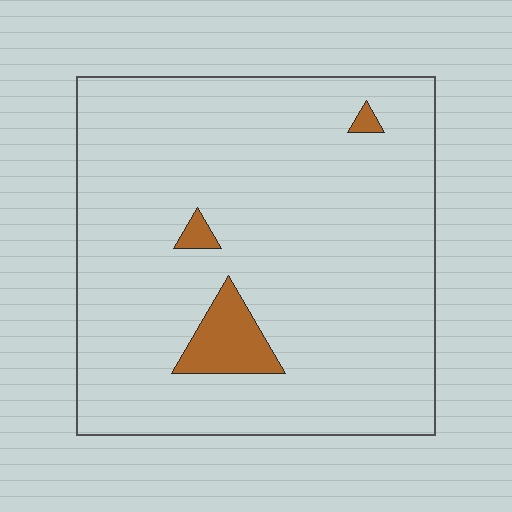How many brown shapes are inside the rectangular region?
3.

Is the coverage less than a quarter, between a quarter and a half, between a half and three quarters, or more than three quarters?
Less than a quarter.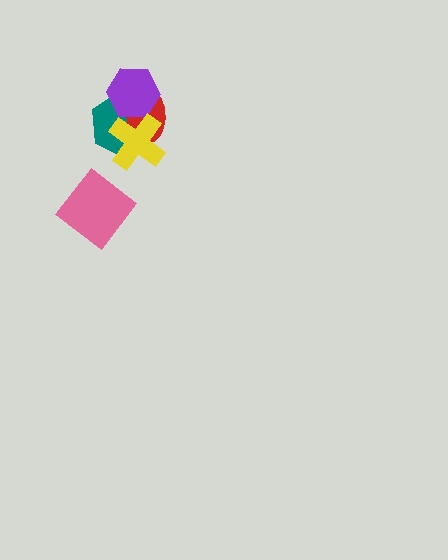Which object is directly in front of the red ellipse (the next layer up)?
The purple hexagon is directly in front of the red ellipse.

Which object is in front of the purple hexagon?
The yellow cross is in front of the purple hexagon.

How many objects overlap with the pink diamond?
0 objects overlap with the pink diamond.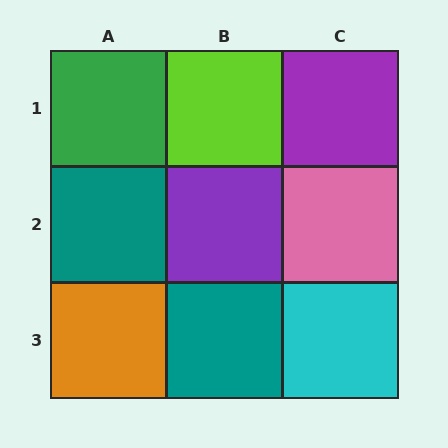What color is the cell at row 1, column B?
Lime.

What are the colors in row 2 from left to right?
Teal, purple, pink.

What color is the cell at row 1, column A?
Green.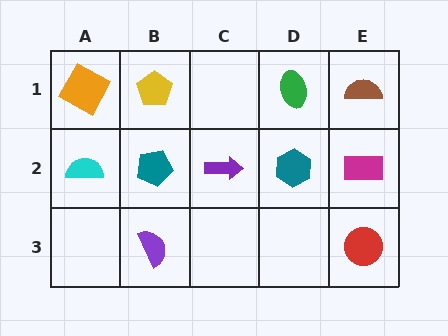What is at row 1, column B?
A yellow pentagon.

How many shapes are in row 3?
2 shapes.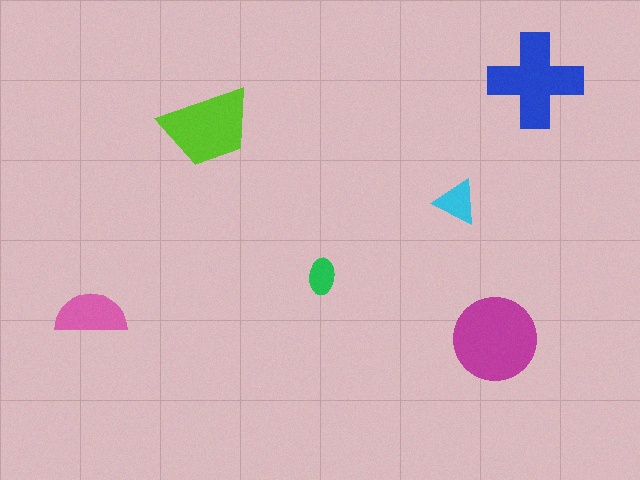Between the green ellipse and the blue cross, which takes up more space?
The blue cross.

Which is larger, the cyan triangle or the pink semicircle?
The pink semicircle.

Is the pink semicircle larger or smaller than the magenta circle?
Smaller.